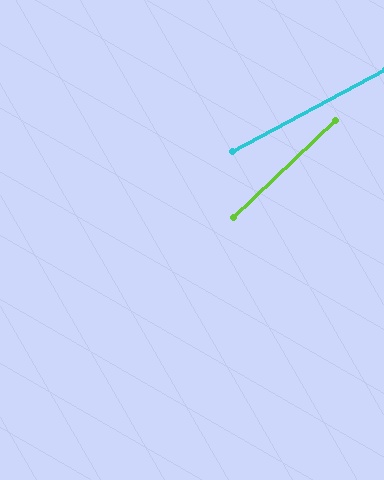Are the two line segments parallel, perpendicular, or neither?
Neither parallel nor perpendicular — they differ by about 15°.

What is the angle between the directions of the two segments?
Approximately 15 degrees.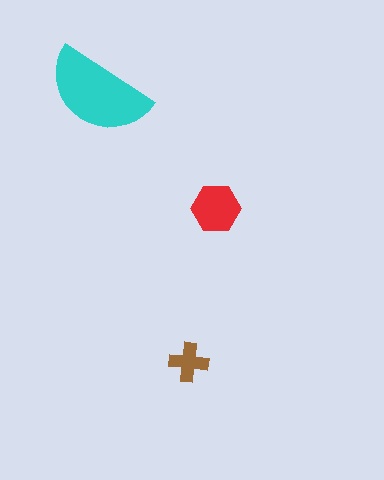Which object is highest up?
The cyan semicircle is topmost.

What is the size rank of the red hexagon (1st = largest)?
2nd.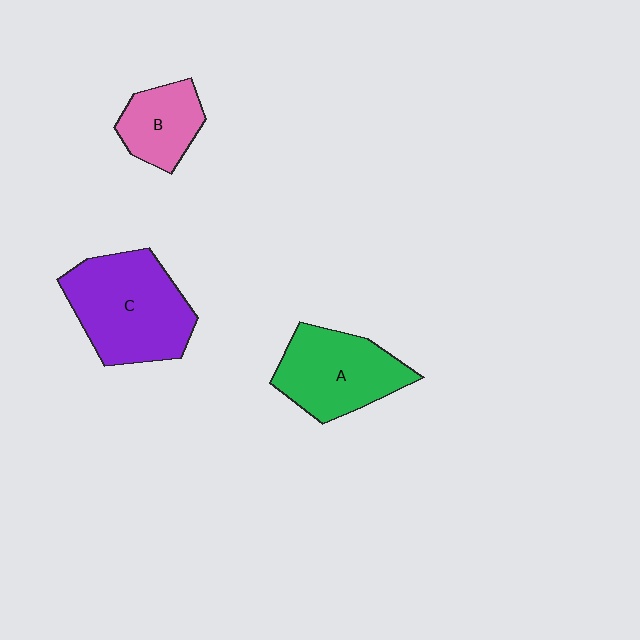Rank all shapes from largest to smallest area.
From largest to smallest: C (purple), A (green), B (pink).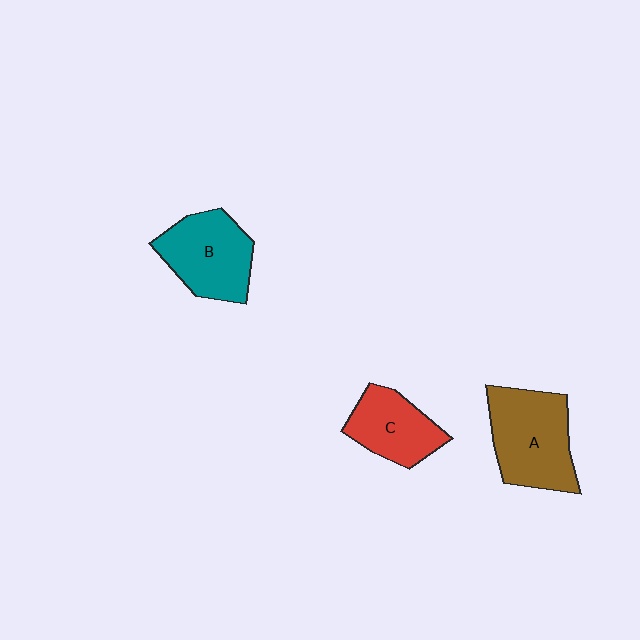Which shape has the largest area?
Shape A (brown).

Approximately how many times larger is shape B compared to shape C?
Approximately 1.2 times.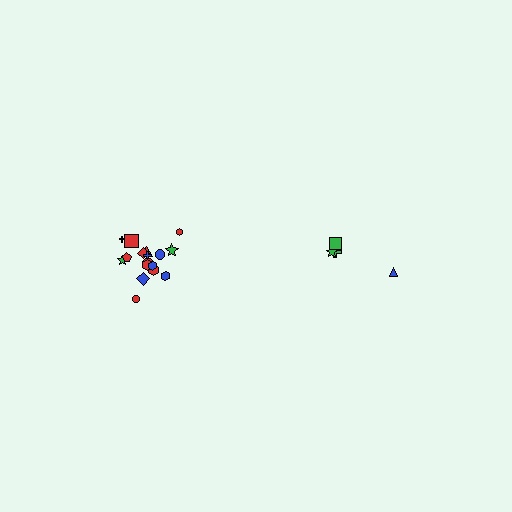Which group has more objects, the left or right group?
The left group.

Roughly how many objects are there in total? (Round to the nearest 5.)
Roughly 20 objects in total.